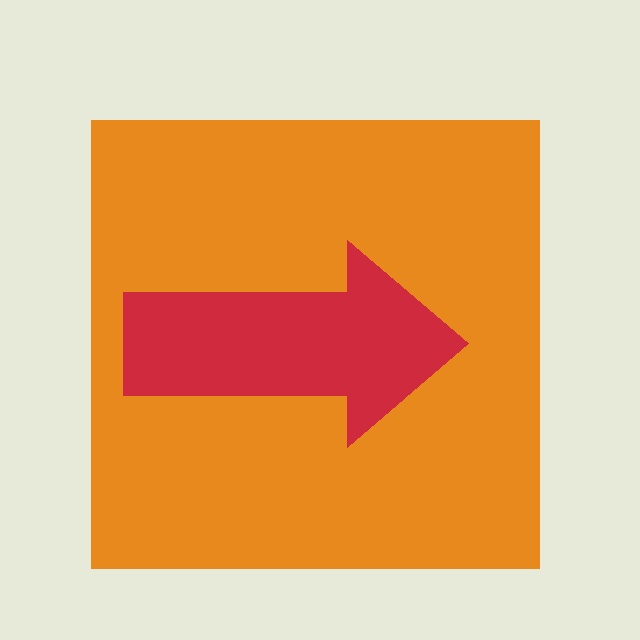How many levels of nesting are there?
2.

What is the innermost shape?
The red arrow.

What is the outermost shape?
The orange square.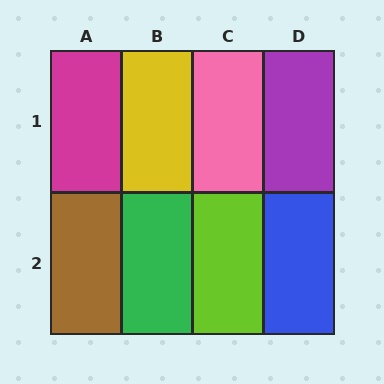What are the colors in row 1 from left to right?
Magenta, yellow, pink, purple.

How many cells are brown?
1 cell is brown.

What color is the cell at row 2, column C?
Lime.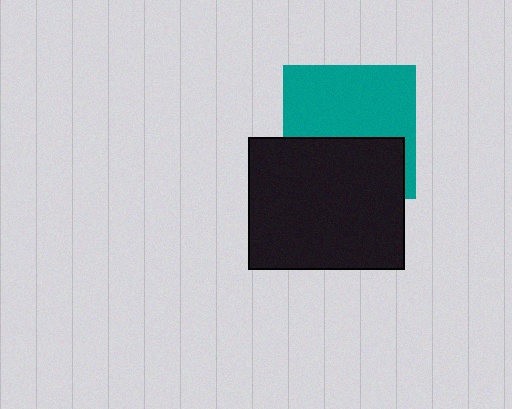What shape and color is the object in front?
The object in front is a black rectangle.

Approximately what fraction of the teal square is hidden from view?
Roughly 43% of the teal square is hidden behind the black rectangle.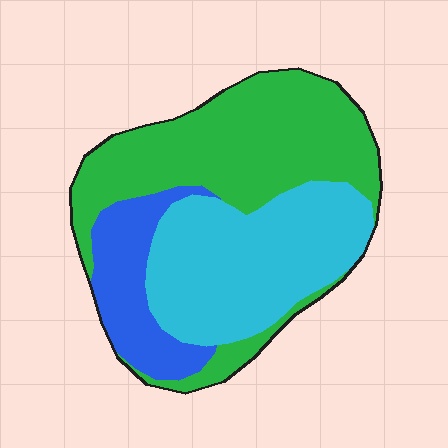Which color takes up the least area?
Blue, at roughly 15%.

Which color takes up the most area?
Green, at roughly 45%.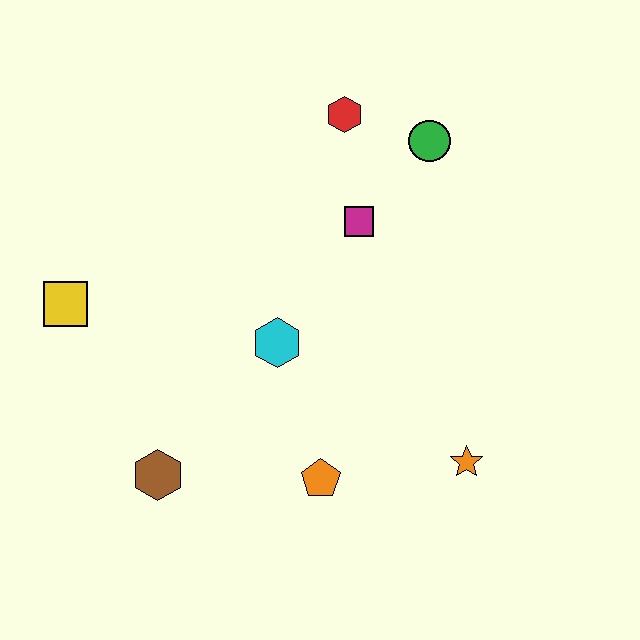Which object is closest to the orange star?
The orange pentagon is closest to the orange star.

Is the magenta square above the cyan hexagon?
Yes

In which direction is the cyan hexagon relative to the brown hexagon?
The cyan hexagon is above the brown hexagon.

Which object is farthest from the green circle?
The brown hexagon is farthest from the green circle.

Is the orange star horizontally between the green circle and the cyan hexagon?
No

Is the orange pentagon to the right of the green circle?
No